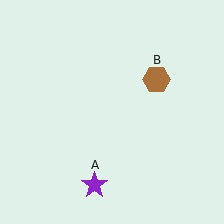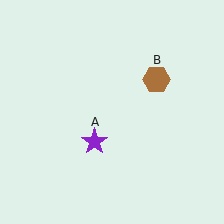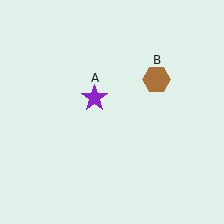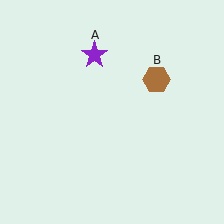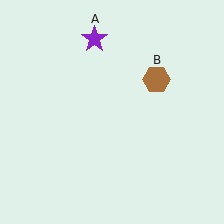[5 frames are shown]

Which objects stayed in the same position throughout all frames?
Brown hexagon (object B) remained stationary.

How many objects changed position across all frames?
1 object changed position: purple star (object A).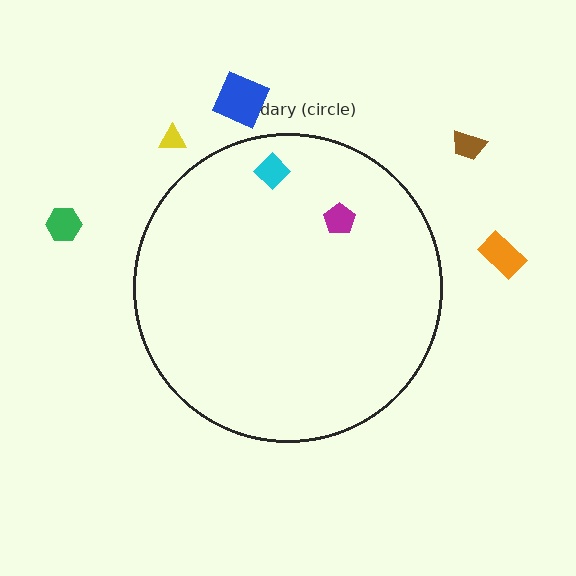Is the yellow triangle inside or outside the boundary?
Outside.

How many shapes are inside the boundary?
2 inside, 5 outside.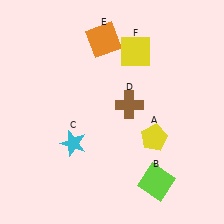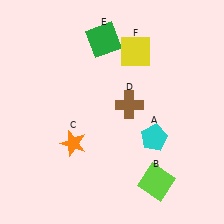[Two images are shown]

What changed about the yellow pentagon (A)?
In Image 1, A is yellow. In Image 2, it changed to cyan.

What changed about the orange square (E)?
In Image 1, E is orange. In Image 2, it changed to green.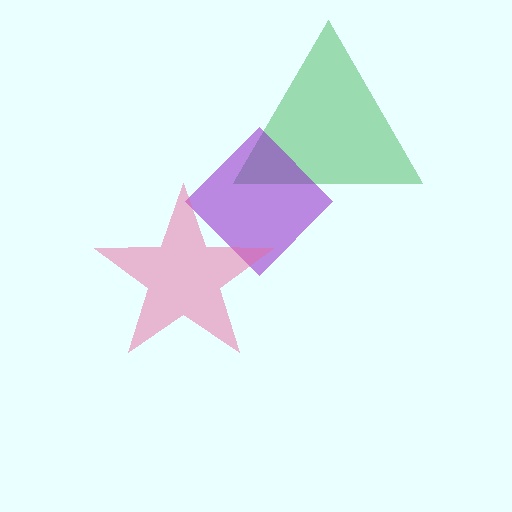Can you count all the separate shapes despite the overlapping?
Yes, there are 3 separate shapes.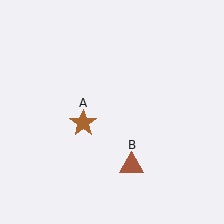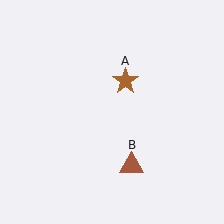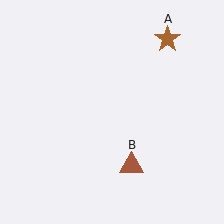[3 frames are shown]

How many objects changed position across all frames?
1 object changed position: brown star (object A).